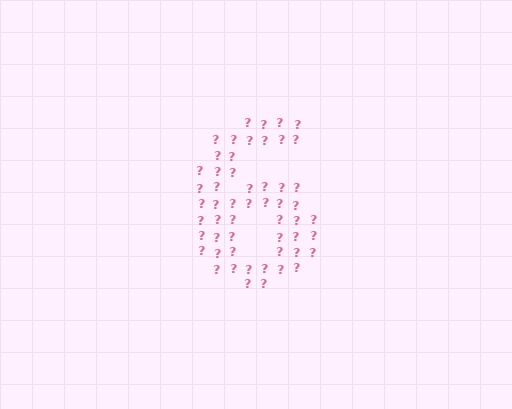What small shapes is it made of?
It is made of small question marks.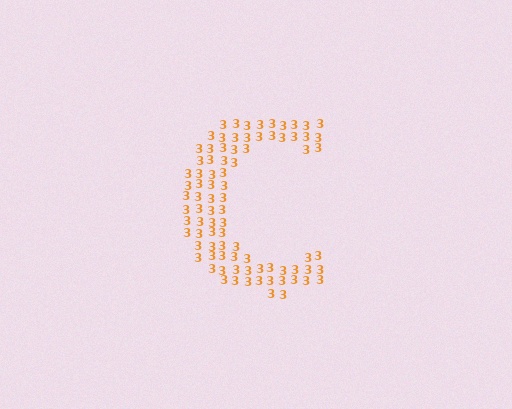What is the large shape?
The large shape is the letter C.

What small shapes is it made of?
It is made of small digit 3's.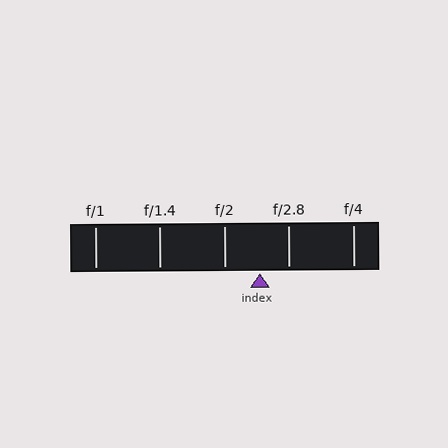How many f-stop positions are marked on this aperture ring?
There are 5 f-stop positions marked.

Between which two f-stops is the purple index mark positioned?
The index mark is between f/2 and f/2.8.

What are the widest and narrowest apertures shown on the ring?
The widest aperture shown is f/1 and the narrowest is f/4.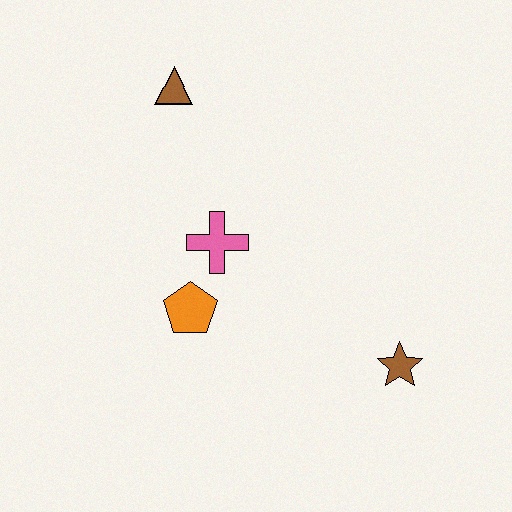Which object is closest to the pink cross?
The orange pentagon is closest to the pink cross.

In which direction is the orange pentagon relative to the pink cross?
The orange pentagon is below the pink cross.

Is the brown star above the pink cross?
No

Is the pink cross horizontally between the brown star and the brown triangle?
Yes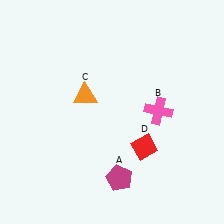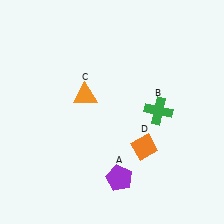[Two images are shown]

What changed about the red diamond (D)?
In Image 1, D is red. In Image 2, it changed to orange.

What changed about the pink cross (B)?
In Image 1, B is pink. In Image 2, it changed to green.